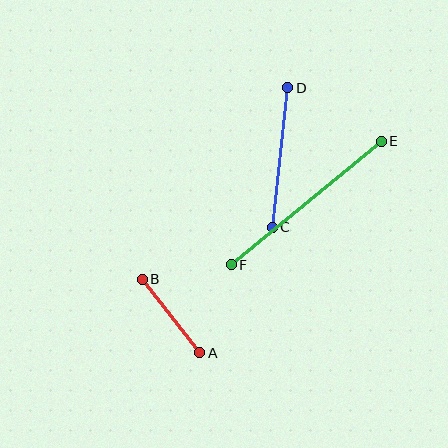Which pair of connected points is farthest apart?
Points E and F are farthest apart.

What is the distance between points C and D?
The distance is approximately 141 pixels.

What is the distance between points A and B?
The distance is approximately 93 pixels.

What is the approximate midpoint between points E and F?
The midpoint is at approximately (306, 203) pixels.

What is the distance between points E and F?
The distance is approximately 194 pixels.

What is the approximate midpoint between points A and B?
The midpoint is at approximately (171, 316) pixels.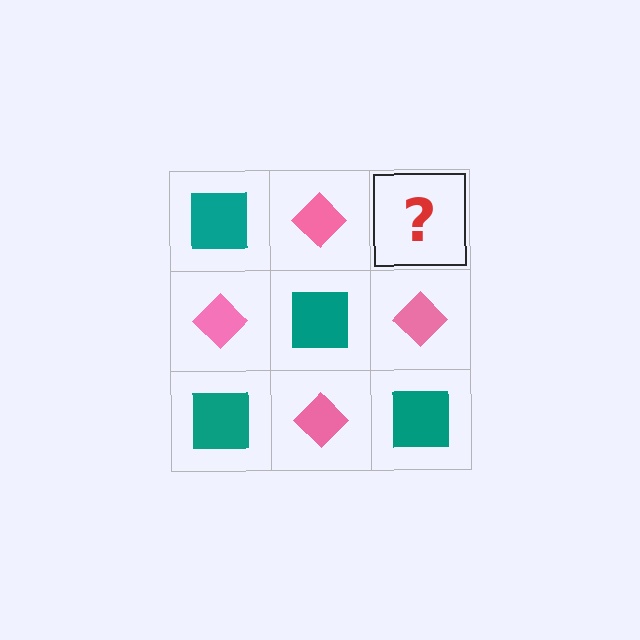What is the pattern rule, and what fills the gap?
The rule is that it alternates teal square and pink diamond in a checkerboard pattern. The gap should be filled with a teal square.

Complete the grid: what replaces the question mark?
The question mark should be replaced with a teal square.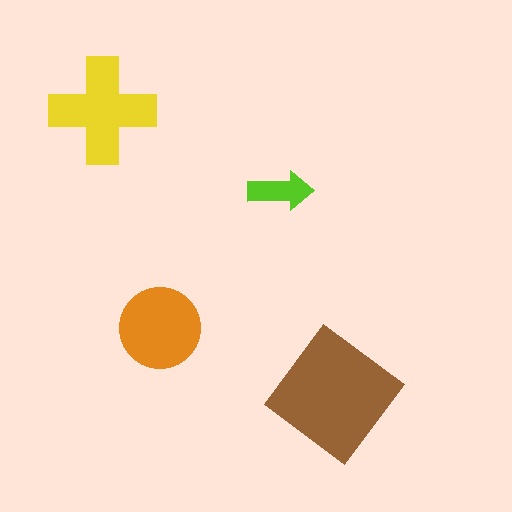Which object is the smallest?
The lime arrow.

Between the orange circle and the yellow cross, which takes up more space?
The yellow cross.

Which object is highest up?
The yellow cross is topmost.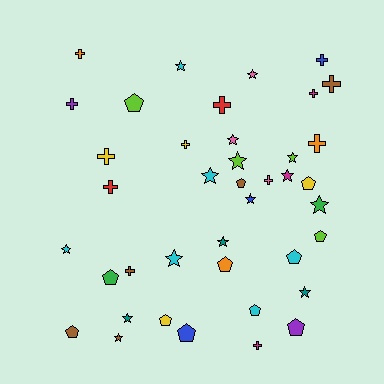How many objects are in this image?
There are 40 objects.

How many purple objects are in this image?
There are 2 purple objects.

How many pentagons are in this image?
There are 12 pentagons.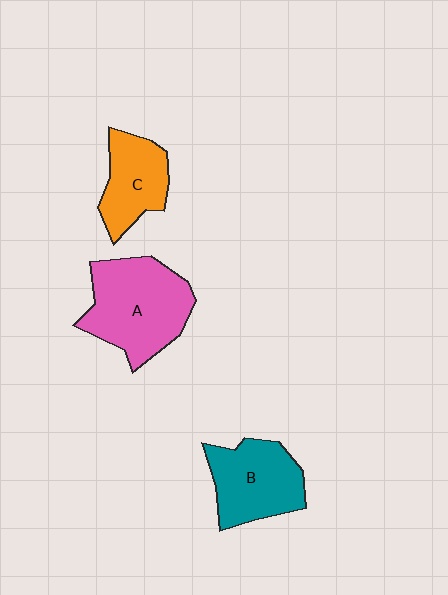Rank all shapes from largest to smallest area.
From largest to smallest: A (pink), B (teal), C (orange).